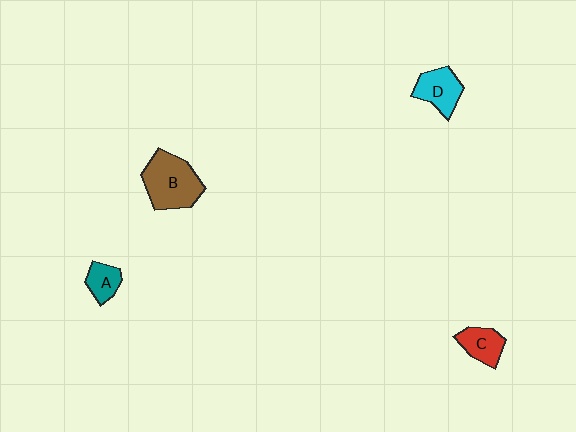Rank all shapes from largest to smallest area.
From largest to smallest: B (brown), D (cyan), C (red), A (teal).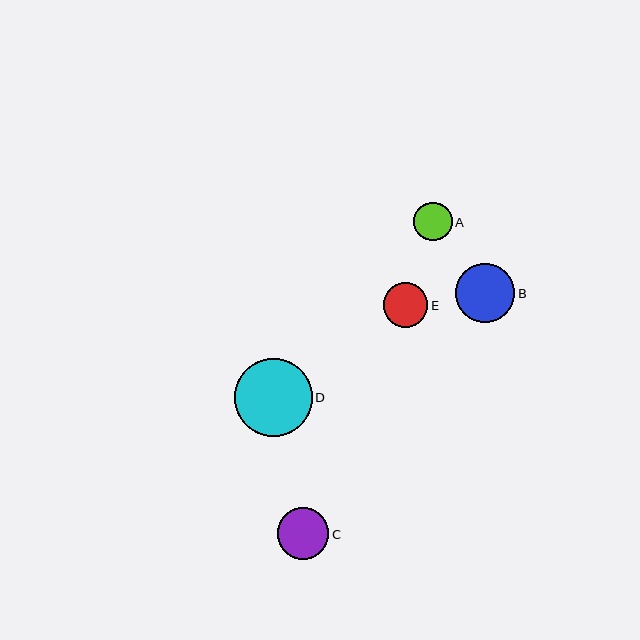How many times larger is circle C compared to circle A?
Circle C is approximately 1.3 times the size of circle A.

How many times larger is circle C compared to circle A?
Circle C is approximately 1.3 times the size of circle A.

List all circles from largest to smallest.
From largest to smallest: D, B, C, E, A.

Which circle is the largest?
Circle D is the largest with a size of approximately 78 pixels.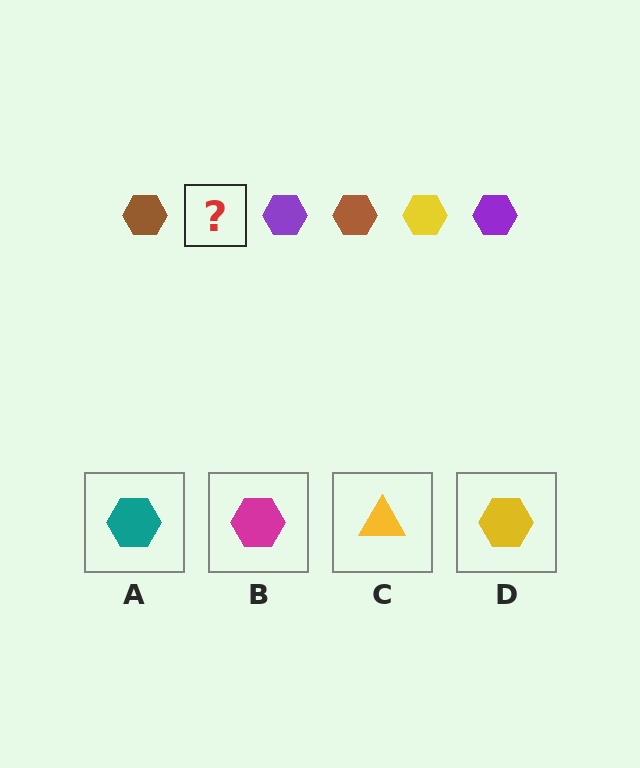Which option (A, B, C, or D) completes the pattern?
D.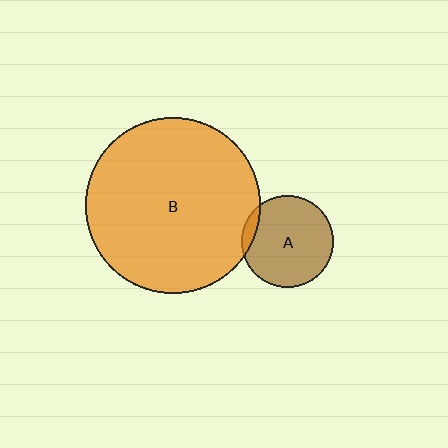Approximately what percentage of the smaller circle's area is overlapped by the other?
Approximately 10%.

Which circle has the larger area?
Circle B (orange).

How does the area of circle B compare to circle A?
Approximately 3.7 times.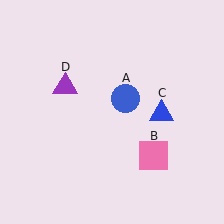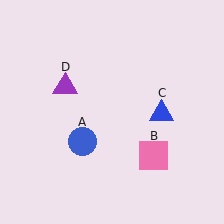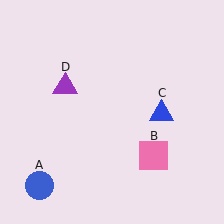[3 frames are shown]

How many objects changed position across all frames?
1 object changed position: blue circle (object A).